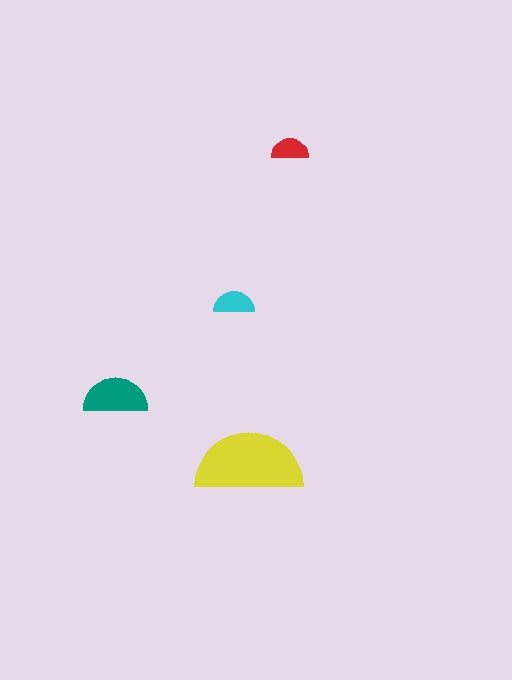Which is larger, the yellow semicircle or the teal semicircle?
The yellow one.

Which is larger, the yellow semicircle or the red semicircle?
The yellow one.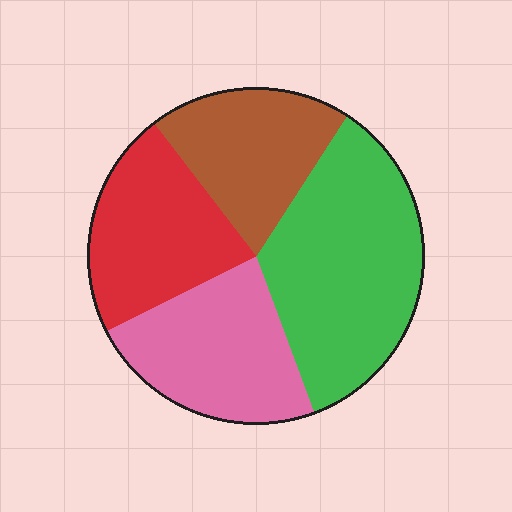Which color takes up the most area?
Green, at roughly 35%.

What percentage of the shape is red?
Red covers around 20% of the shape.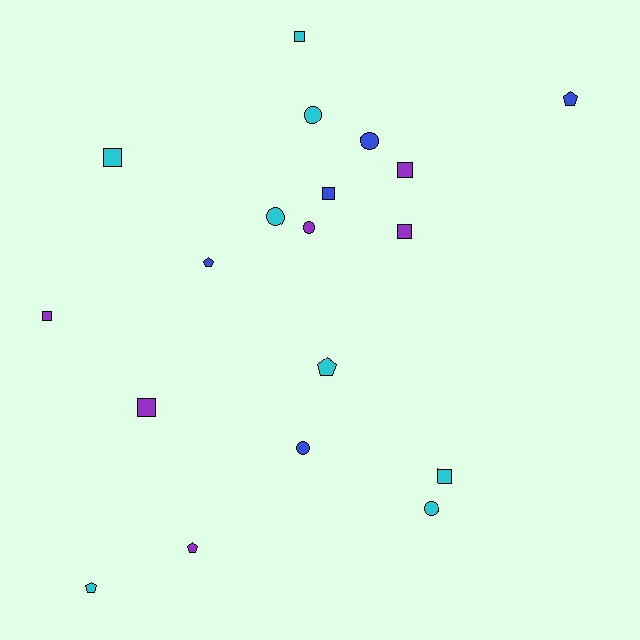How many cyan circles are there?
There are 3 cyan circles.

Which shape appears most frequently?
Square, with 8 objects.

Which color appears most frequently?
Cyan, with 8 objects.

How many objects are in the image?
There are 19 objects.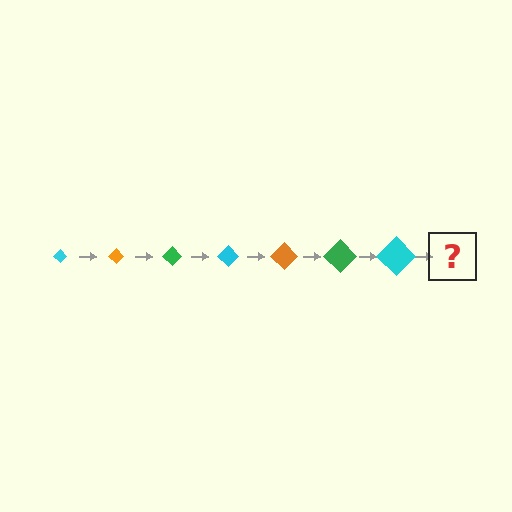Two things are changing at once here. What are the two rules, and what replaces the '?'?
The two rules are that the diamond grows larger each step and the color cycles through cyan, orange, and green. The '?' should be an orange diamond, larger than the previous one.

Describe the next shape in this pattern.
It should be an orange diamond, larger than the previous one.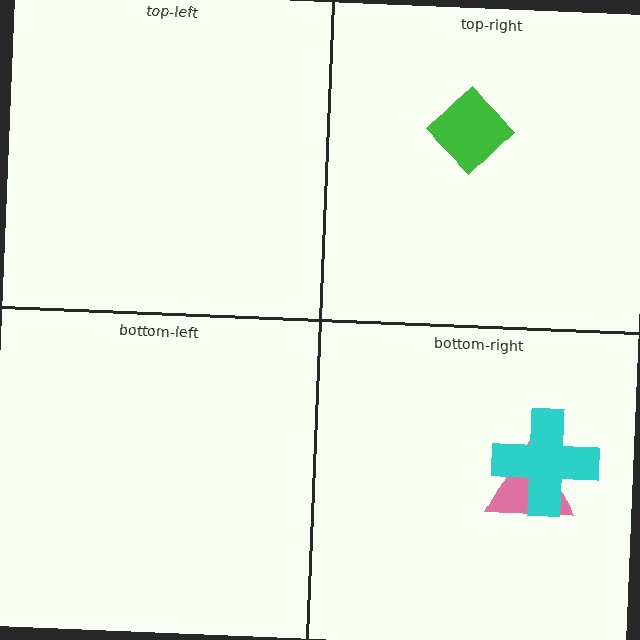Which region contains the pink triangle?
The bottom-right region.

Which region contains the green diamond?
The top-right region.